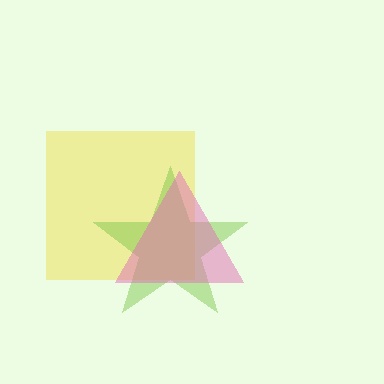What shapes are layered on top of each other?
The layered shapes are: a yellow square, a lime star, a pink triangle.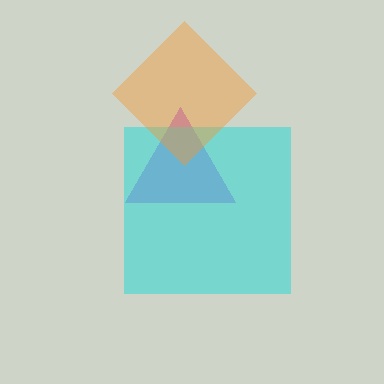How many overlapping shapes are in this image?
There are 3 overlapping shapes in the image.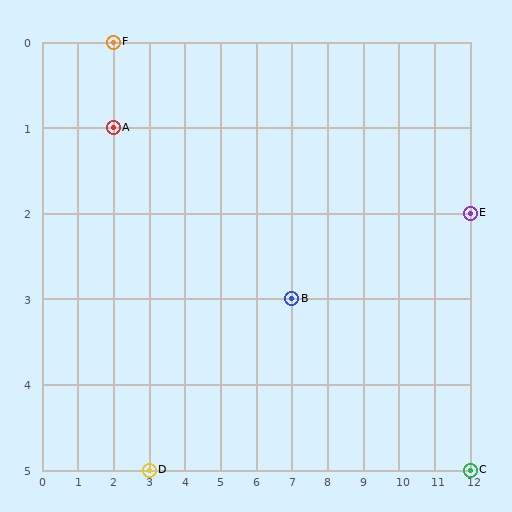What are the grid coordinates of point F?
Point F is at grid coordinates (2, 0).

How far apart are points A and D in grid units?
Points A and D are 1 column and 4 rows apart (about 4.1 grid units diagonally).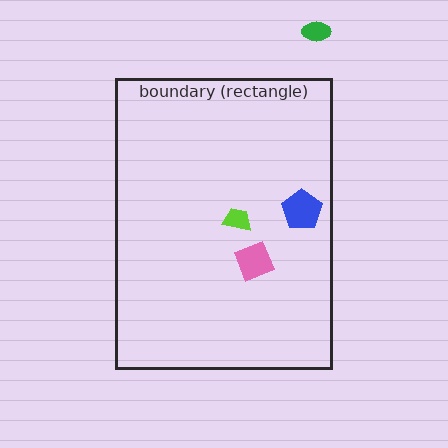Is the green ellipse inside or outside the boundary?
Outside.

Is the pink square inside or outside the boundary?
Inside.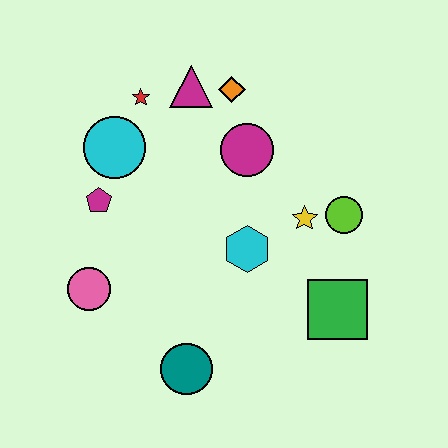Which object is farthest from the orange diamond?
The teal circle is farthest from the orange diamond.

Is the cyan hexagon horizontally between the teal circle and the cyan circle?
No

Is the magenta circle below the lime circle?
No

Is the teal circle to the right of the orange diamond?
No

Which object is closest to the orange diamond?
The magenta triangle is closest to the orange diamond.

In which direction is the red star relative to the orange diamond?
The red star is to the left of the orange diamond.